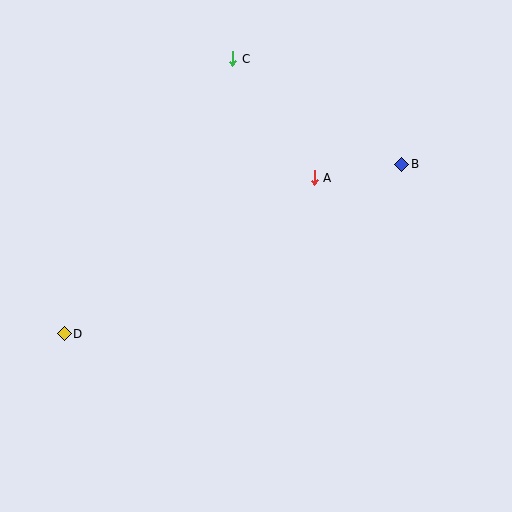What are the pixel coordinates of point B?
Point B is at (402, 164).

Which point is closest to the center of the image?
Point A at (314, 178) is closest to the center.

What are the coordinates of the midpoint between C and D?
The midpoint between C and D is at (149, 196).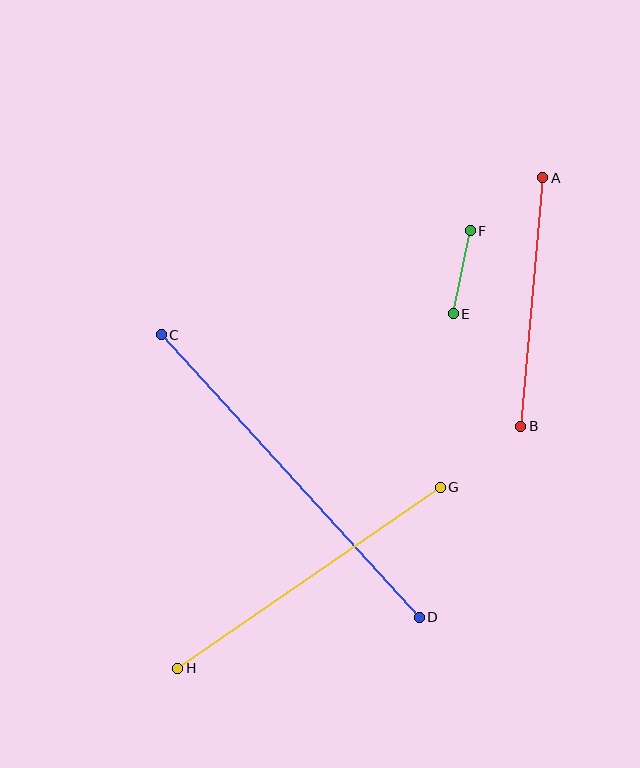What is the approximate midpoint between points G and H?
The midpoint is at approximately (309, 578) pixels.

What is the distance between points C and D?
The distance is approximately 383 pixels.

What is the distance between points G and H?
The distance is approximately 319 pixels.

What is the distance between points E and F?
The distance is approximately 85 pixels.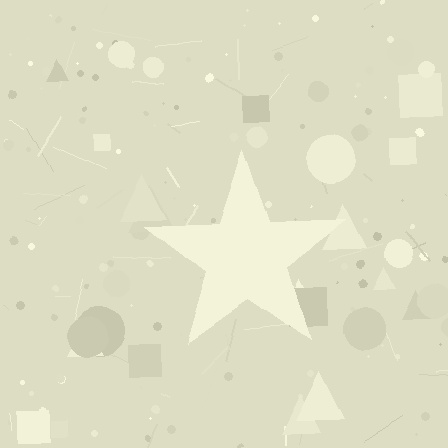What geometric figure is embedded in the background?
A star is embedded in the background.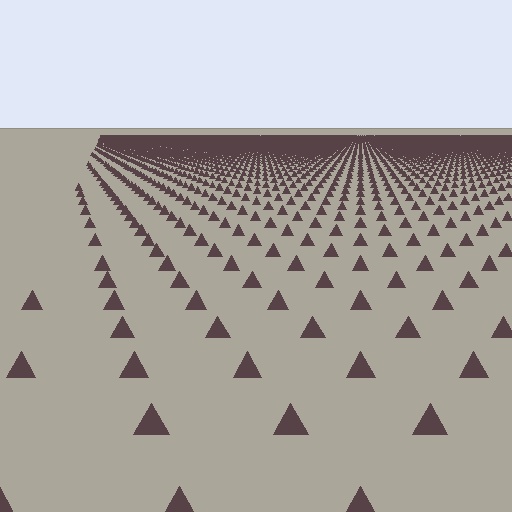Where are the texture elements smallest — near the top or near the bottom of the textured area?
Near the top.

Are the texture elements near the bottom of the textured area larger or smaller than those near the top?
Larger. Near the bottom, elements are closer to the viewer and appear at a bigger on-screen size.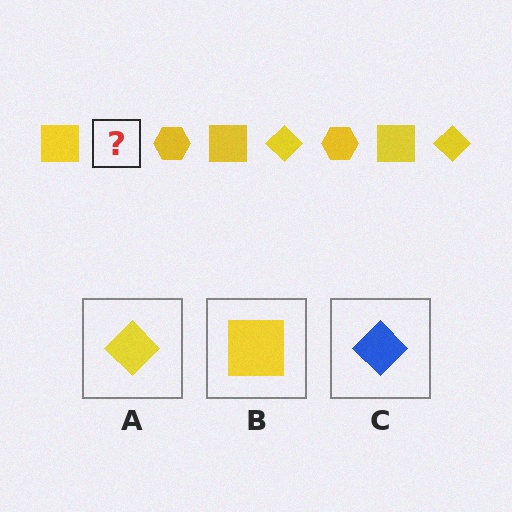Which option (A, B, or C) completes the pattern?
A.